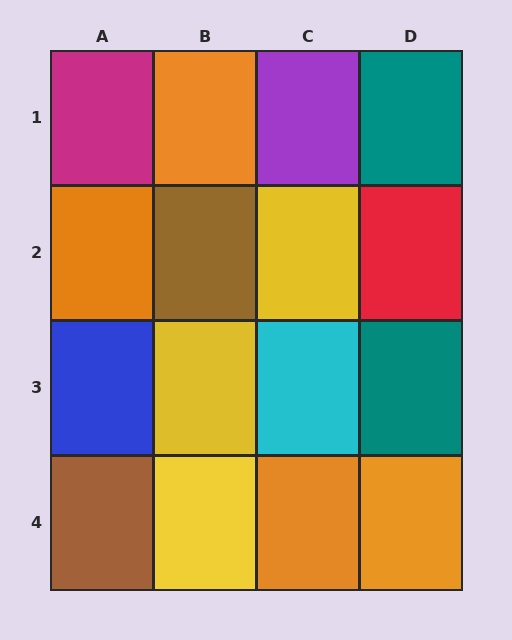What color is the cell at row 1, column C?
Purple.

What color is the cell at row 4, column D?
Orange.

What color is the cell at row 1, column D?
Teal.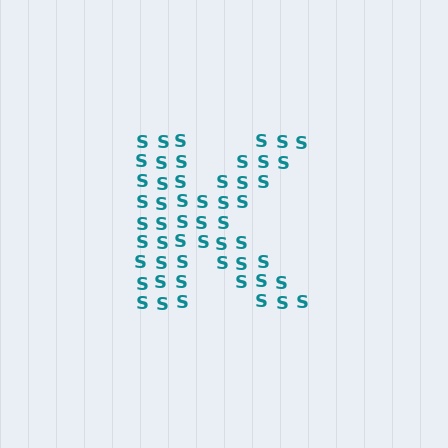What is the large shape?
The large shape is the letter K.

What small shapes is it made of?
It is made of small letter S's.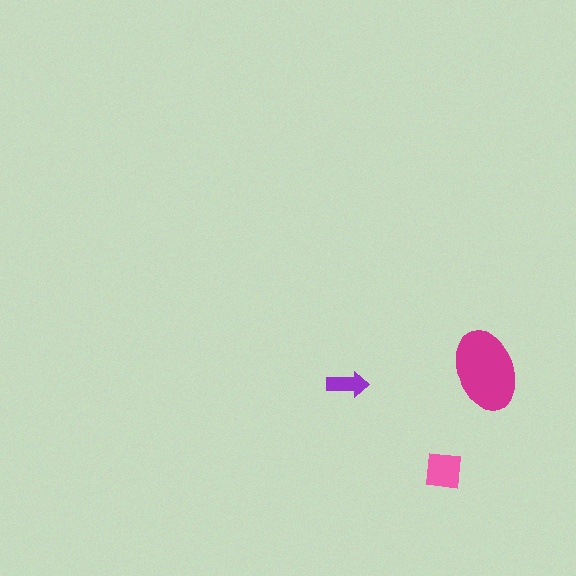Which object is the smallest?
The purple arrow.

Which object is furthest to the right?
The magenta ellipse is rightmost.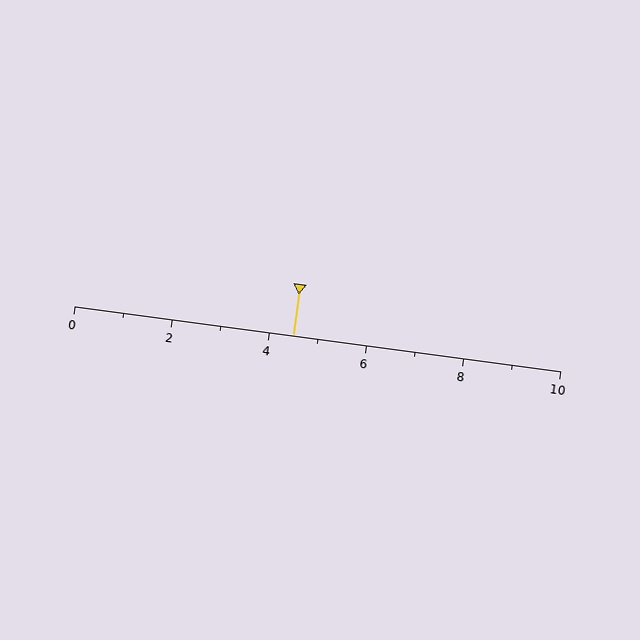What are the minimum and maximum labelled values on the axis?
The axis runs from 0 to 10.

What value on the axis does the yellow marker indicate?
The marker indicates approximately 4.5.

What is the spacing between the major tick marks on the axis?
The major ticks are spaced 2 apart.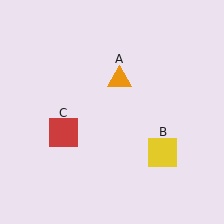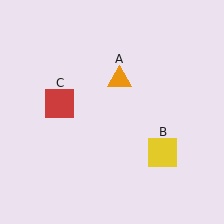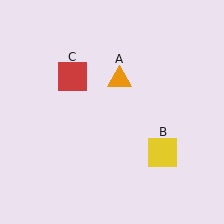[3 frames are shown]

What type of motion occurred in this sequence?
The red square (object C) rotated clockwise around the center of the scene.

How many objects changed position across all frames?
1 object changed position: red square (object C).